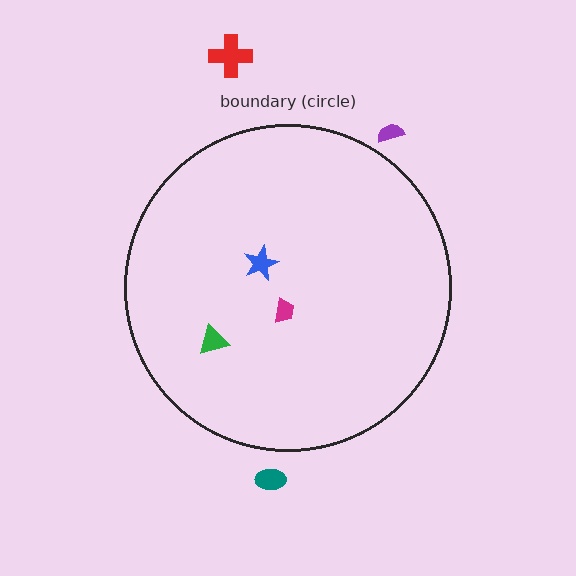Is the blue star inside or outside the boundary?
Inside.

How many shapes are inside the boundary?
3 inside, 3 outside.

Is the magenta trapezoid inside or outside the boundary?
Inside.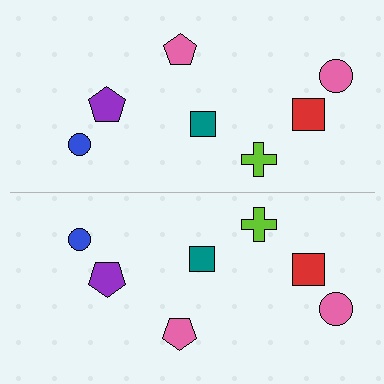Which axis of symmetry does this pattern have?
The pattern has a horizontal axis of symmetry running through the center of the image.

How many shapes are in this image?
There are 14 shapes in this image.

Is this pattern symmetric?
Yes, this pattern has bilateral (reflection) symmetry.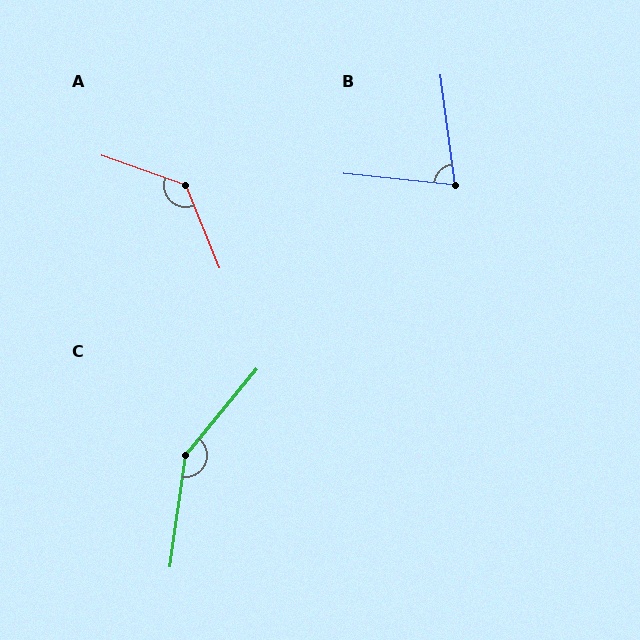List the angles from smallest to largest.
B (77°), A (132°), C (148°).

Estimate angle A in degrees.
Approximately 132 degrees.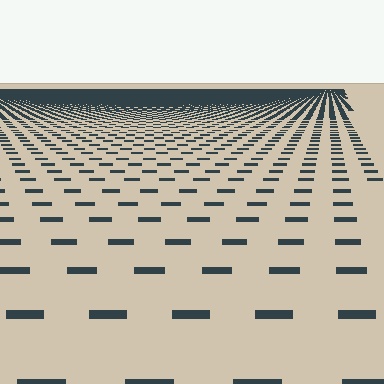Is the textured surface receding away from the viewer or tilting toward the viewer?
The surface is receding away from the viewer. Texture elements get smaller and denser toward the top.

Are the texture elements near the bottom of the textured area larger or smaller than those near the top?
Larger. Near the bottom, elements are closer to the viewer and appear at a bigger on-screen size.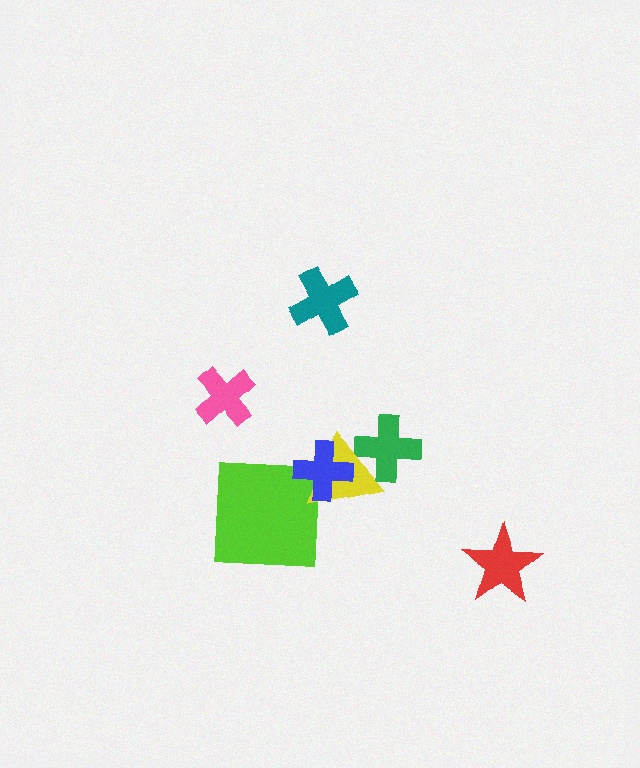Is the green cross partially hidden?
Yes, it is partially covered by another shape.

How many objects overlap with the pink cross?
0 objects overlap with the pink cross.